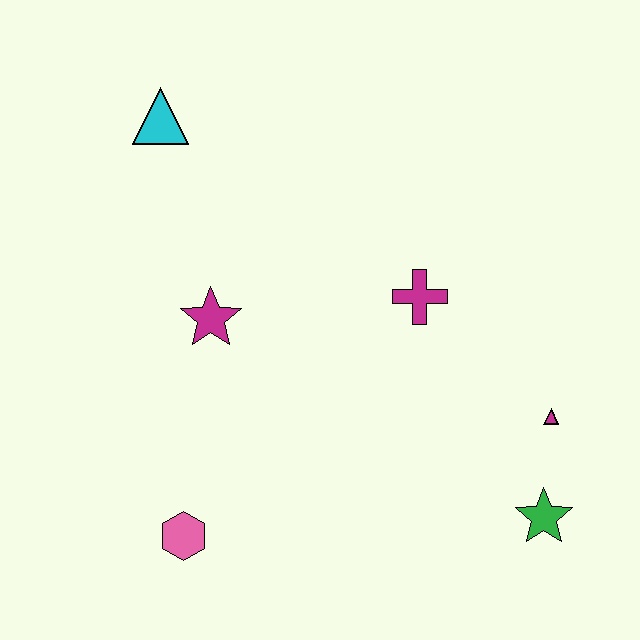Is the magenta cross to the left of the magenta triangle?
Yes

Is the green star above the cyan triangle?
No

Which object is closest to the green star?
The magenta triangle is closest to the green star.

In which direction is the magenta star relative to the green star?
The magenta star is to the left of the green star.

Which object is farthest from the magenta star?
The green star is farthest from the magenta star.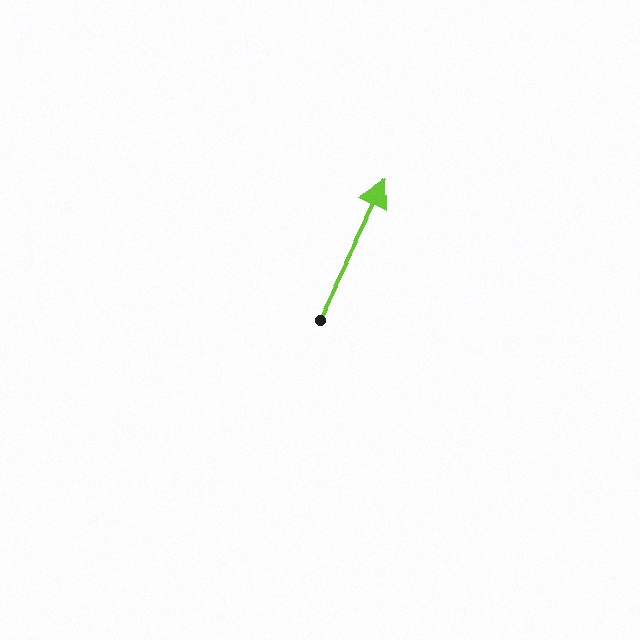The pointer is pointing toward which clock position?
Roughly 1 o'clock.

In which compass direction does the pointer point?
Northeast.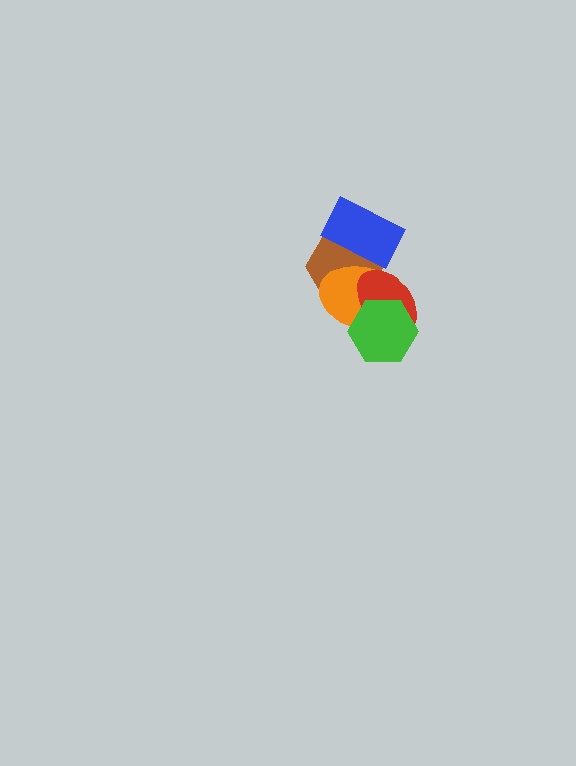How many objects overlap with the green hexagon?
2 objects overlap with the green hexagon.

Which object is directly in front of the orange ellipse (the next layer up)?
The red ellipse is directly in front of the orange ellipse.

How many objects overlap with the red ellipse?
3 objects overlap with the red ellipse.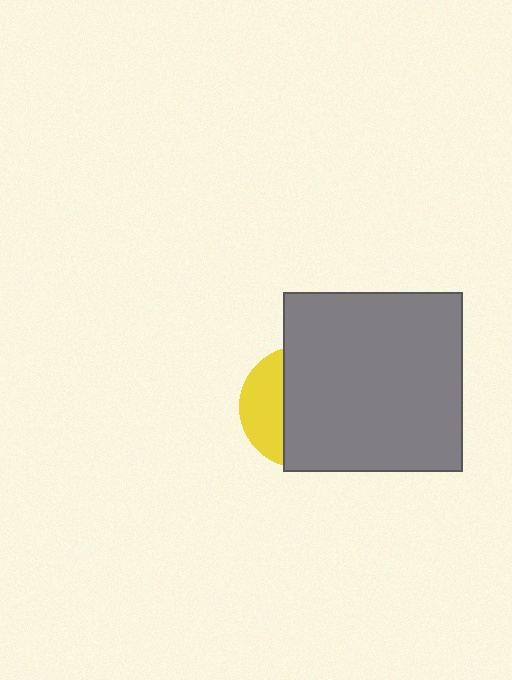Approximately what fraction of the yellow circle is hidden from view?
Roughly 67% of the yellow circle is hidden behind the gray square.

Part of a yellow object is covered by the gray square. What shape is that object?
It is a circle.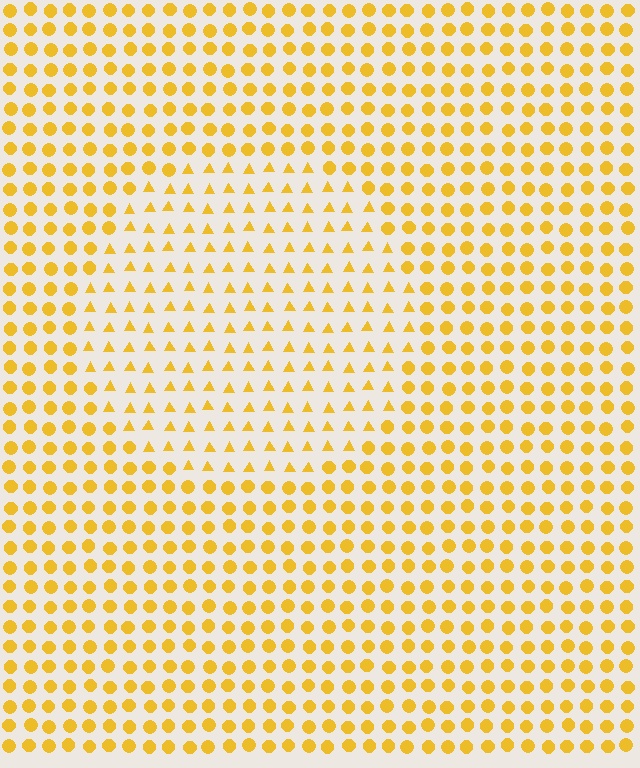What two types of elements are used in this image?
The image uses triangles inside the circle region and circles outside it.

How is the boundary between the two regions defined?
The boundary is defined by a change in element shape: triangles inside vs. circles outside. All elements share the same color and spacing.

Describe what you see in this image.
The image is filled with small yellow elements arranged in a uniform grid. A circle-shaped region contains triangles, while the surrounding area contains circles. The boundary is defined purely by the change in element shape.